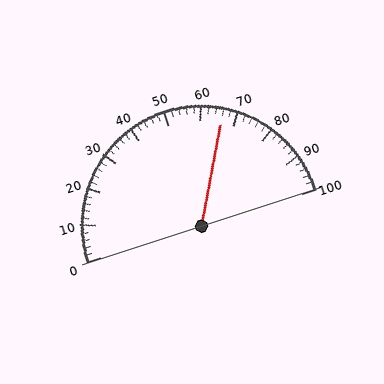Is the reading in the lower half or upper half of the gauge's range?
The reading is in the upper half of the range (0 to 100).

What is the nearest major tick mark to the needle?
The nearest major tick mark is 70.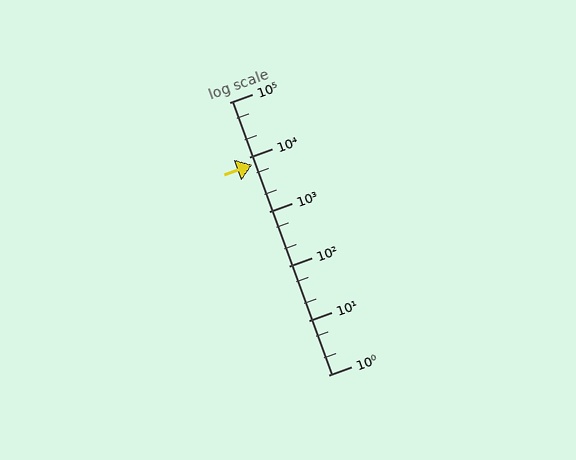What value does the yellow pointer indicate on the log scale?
The pointer indicates approximately 7000.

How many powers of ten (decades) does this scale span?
The scale spans 5 decades, from 1 to 100000.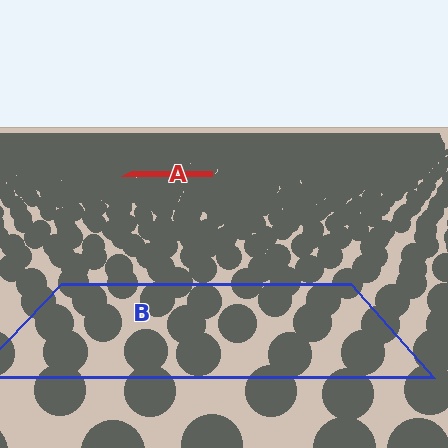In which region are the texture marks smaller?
The texture marks are smaller in region A, because it is farther away.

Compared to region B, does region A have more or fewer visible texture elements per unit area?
Region A has more texture elements per unit area — they are packed more densely because it is farther away.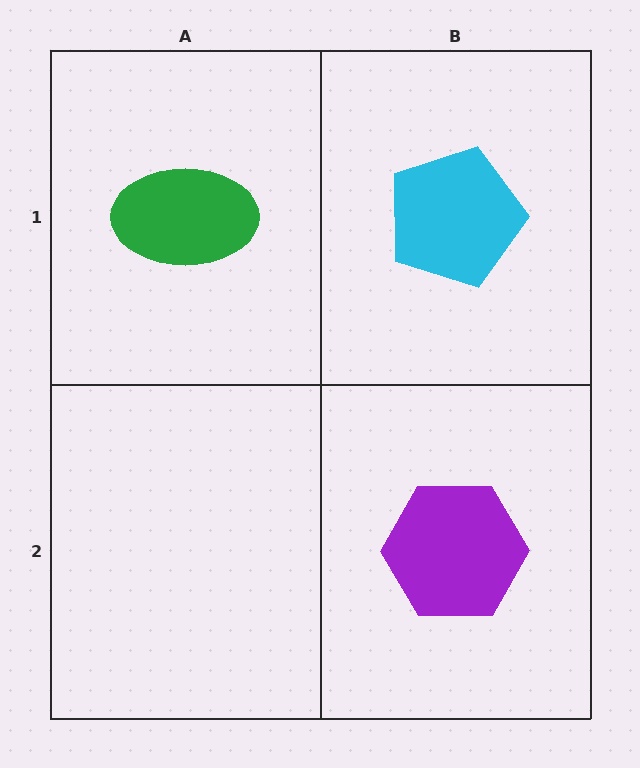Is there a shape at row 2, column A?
No, that cell is empty.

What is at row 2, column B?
A purple hexagon.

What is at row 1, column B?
A cyan pentagon.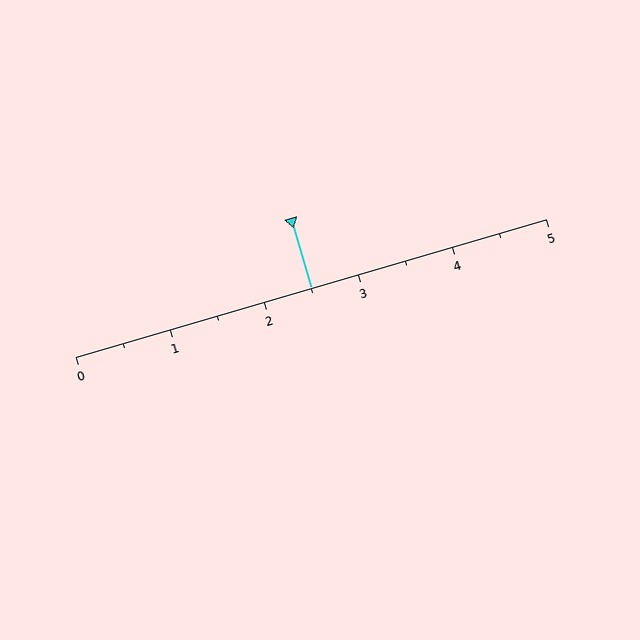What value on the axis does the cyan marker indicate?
The marker indicates approximately 2.5.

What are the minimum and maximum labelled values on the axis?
The axis runs from 0 to 5.